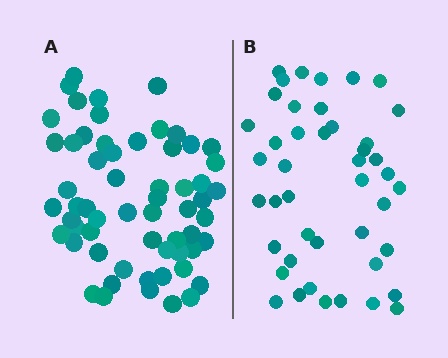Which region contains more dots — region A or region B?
Region A (the left region) has more dots.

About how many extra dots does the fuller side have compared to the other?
Region A has approximately 15 more dots than region B.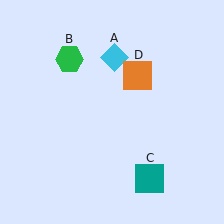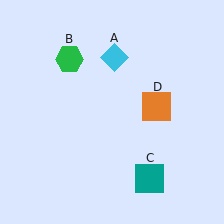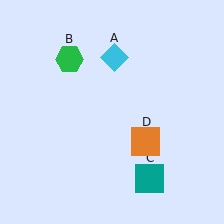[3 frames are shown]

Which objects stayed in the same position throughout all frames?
Cyan diamond (object A) and green hexagon (object B) and teal square (object C) remained stationary.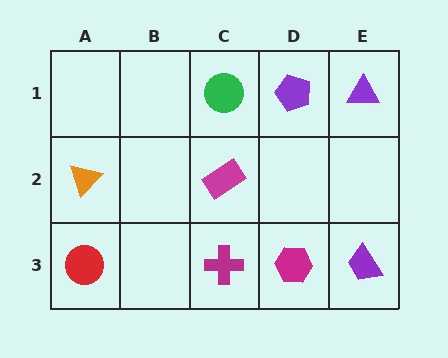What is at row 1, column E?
A purple triangle.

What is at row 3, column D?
A magenta hexagon.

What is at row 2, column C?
A magenta rectangle.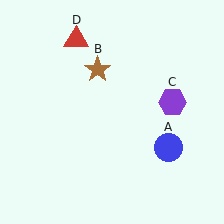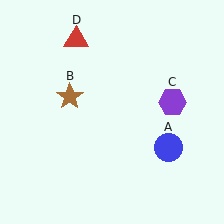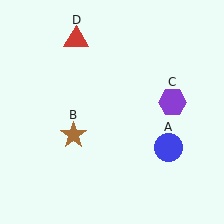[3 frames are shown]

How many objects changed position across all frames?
1 object changed position: brown star (object B).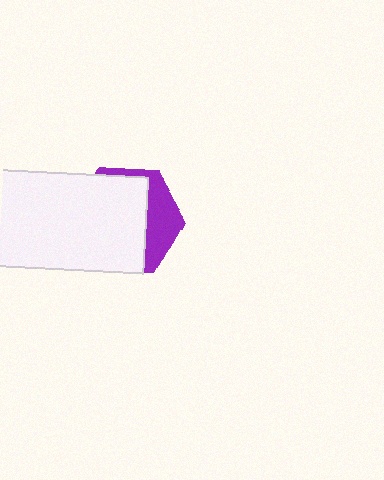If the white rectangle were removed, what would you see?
You would see the complete purple hexagon.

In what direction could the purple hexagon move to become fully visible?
The purple hexagon could move right. That would shift it out from behind the white rectangle entirely.